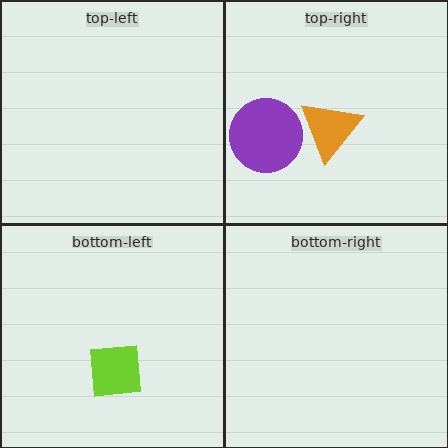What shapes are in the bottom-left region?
The lime square.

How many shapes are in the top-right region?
2.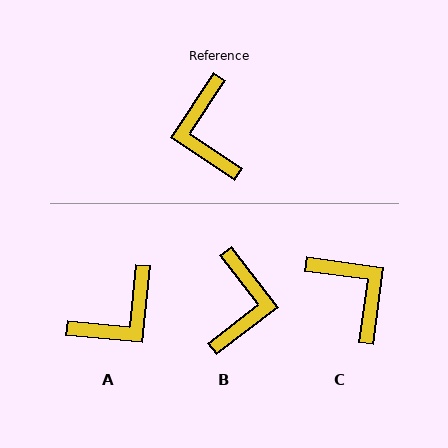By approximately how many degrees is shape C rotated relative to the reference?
Approximately 154 degrees clockwise.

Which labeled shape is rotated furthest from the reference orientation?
B, about 161 degrees away.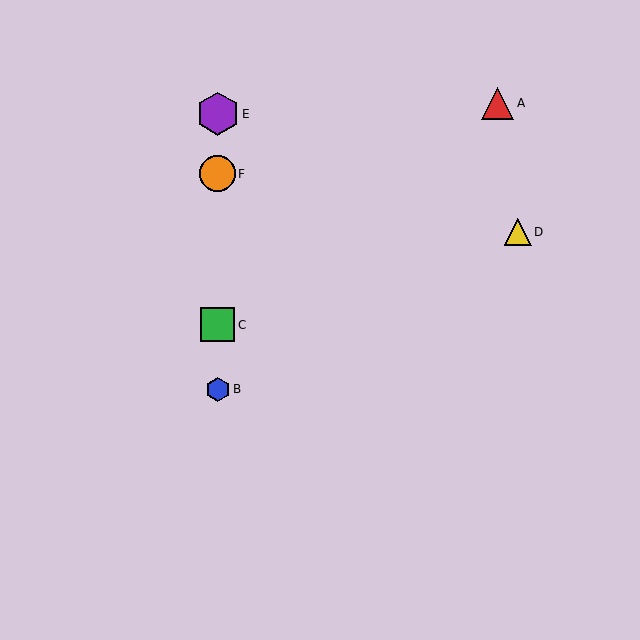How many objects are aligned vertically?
4 objects (B, C, E, F) are aligned vertically.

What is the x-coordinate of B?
Object B is at x≈218.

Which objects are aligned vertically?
Objects B, C, E, F are aligned vertically.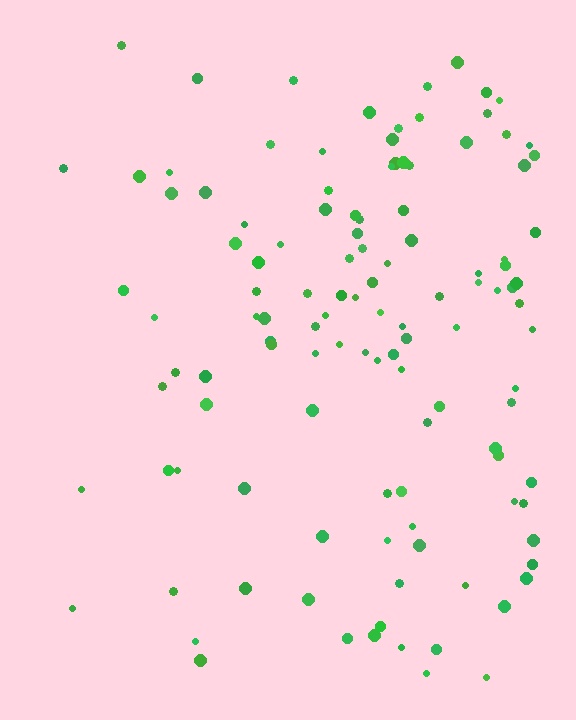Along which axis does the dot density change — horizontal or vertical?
Horizontal.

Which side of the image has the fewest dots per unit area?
The left.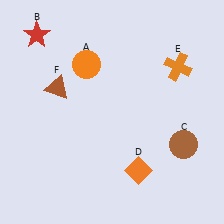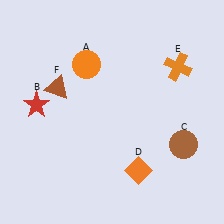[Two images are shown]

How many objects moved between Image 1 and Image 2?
1 object moved between the two images.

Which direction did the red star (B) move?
The red star (B) moved down.